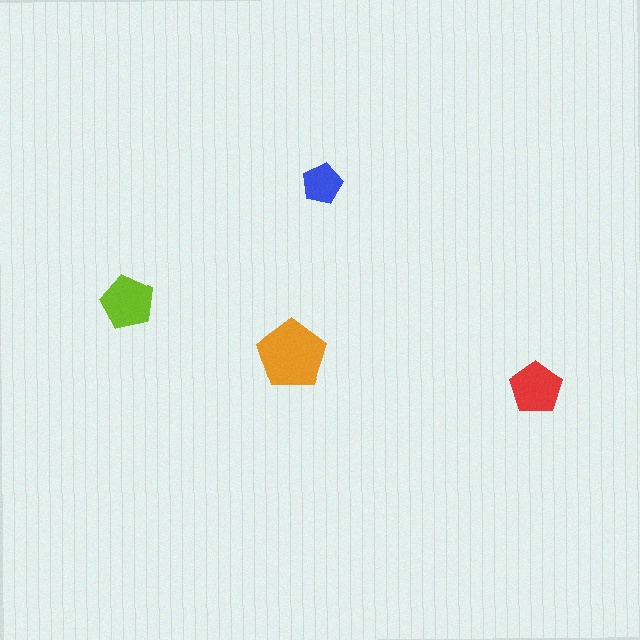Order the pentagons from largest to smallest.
the orange one, the lime one, the red one, the blue one.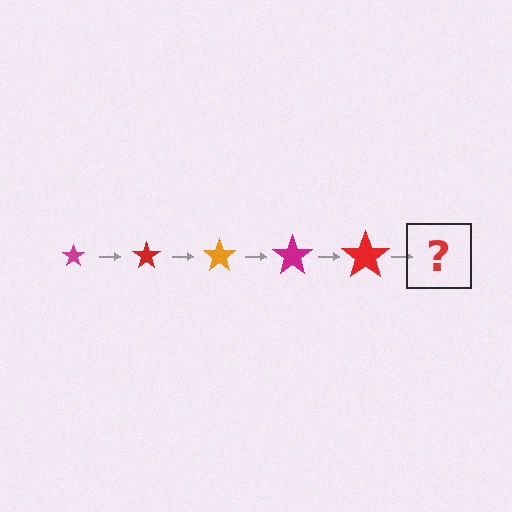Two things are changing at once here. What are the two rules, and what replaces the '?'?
The two rules are that the star grows larger each step and the color cycles through magenta, red, and orange. The '?' should be an orange star, larger than the previous one.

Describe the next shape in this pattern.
It should be an orange star, larger than the previous one.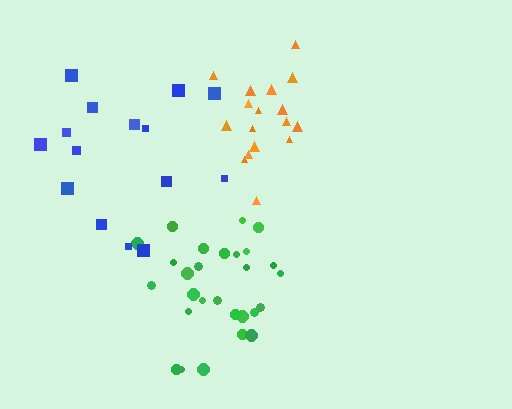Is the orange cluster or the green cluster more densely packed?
Green.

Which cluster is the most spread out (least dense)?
Blue.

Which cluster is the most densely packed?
Green.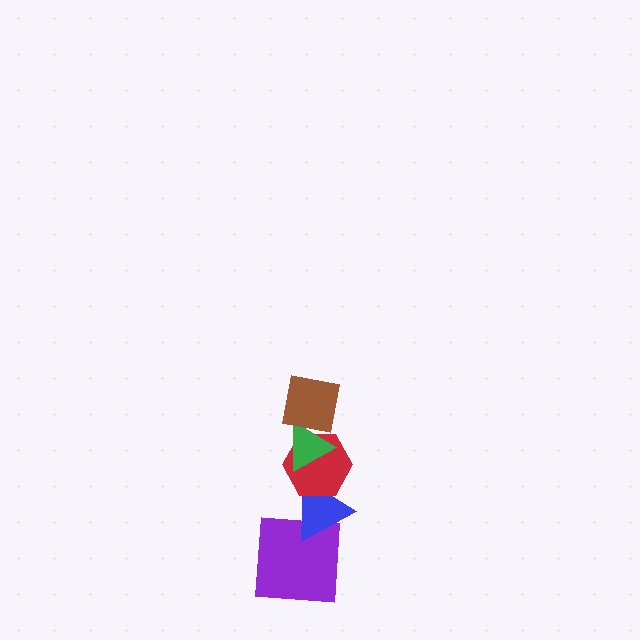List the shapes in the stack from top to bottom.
From top to bottom: the brown square, the green triangle, the red hexagon, the blue triangle, the purple square.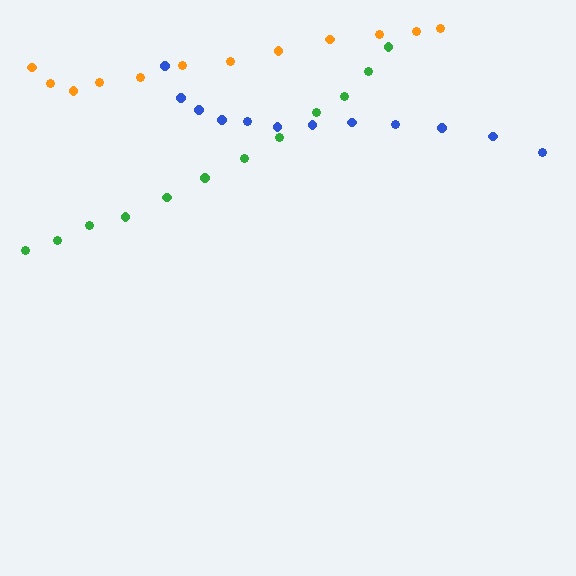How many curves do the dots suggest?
There are 3 distinct paths.